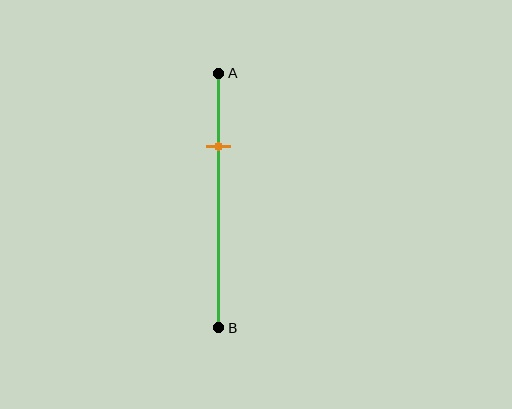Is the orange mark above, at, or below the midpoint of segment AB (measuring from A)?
The orange mark is above the midpoint of segment AB.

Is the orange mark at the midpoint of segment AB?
No, the mark is at about 30% from A, not at the 50% midpoint.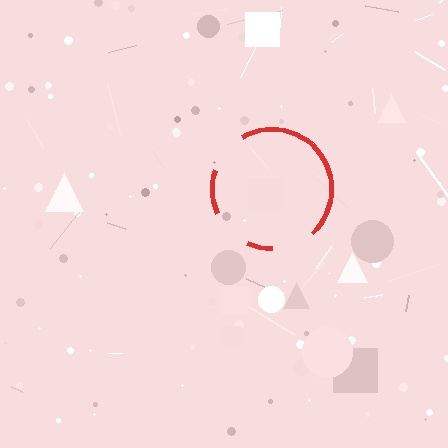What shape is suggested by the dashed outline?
The dashed outline suggests a circle.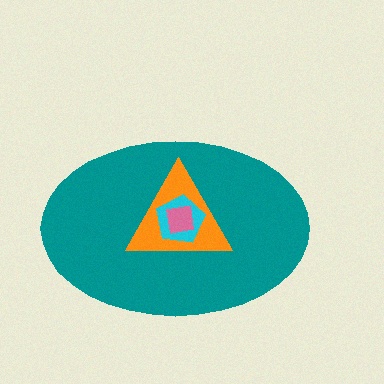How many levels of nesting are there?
4.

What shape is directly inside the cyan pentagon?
The pink square.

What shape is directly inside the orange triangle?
The cyan pentagon.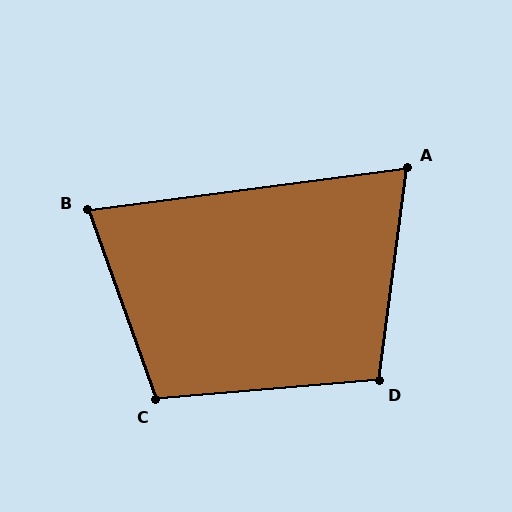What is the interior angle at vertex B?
Approximately 78 degrees (acute).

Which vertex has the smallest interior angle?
A, at approximately 75 degrees.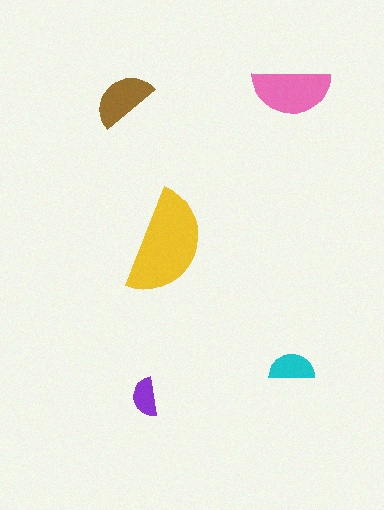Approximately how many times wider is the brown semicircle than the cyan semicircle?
About 1.5 times wider.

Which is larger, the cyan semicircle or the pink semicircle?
The pink one.